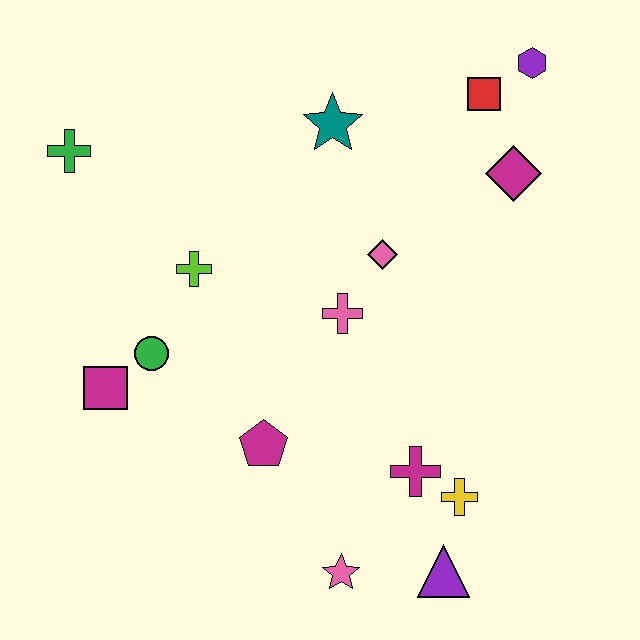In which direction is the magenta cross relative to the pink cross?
The magenta cross is below the pink cross.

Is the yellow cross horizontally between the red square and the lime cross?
Yes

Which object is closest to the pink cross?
The pink diamond is closest to the pink cross.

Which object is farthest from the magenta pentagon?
The purple hexagon is farthest from the magenta pentagon.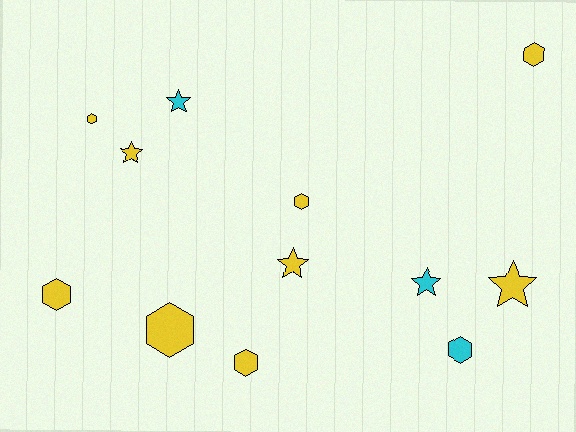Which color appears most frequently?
Yellow, with 9 objects.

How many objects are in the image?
There are 12 objects.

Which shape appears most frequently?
Hexagon, with 7 objects.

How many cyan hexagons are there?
There is 1 cyan hexagon.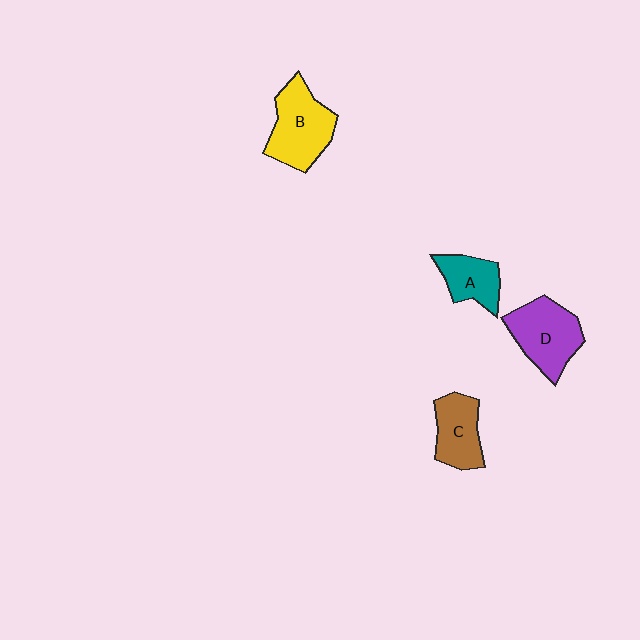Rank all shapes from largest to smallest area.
From largest to smallest: B (yellow), D (purple), C (brown), A (teal).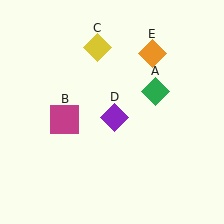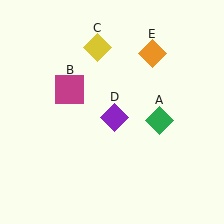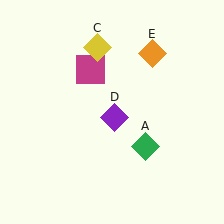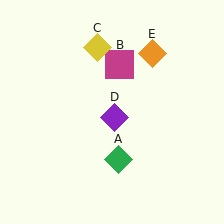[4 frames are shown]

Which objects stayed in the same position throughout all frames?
Yellow diamond (object C) and purple diamond (object D) and orange diamond (object E) remained stationary.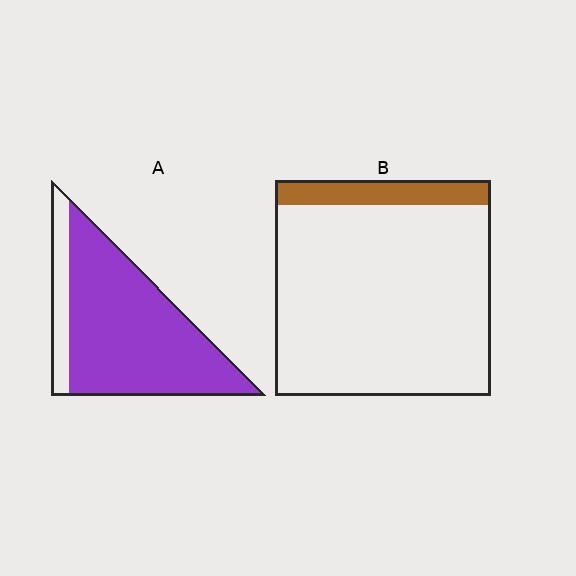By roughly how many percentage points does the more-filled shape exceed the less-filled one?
By roughly 70 percentage points (A over B).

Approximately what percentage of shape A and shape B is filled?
A is approximately 85% and B is approximately 10%.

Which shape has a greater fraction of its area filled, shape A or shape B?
Shape A.